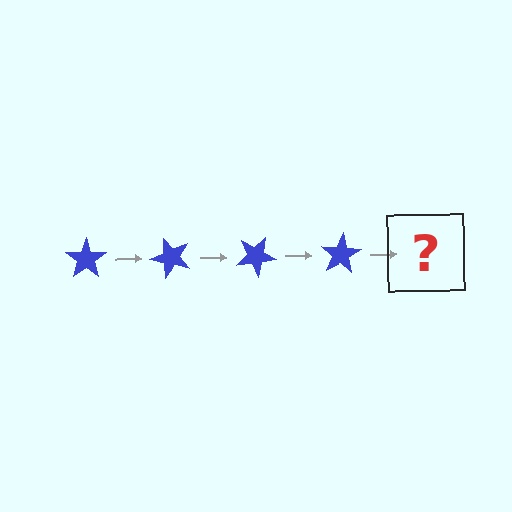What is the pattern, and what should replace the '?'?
The pattern is that the star rotates 50 degrees each step. The '?' should be a blue star rotated 200 degrees.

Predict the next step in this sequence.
The next step is a blue star rotated 200 degrees.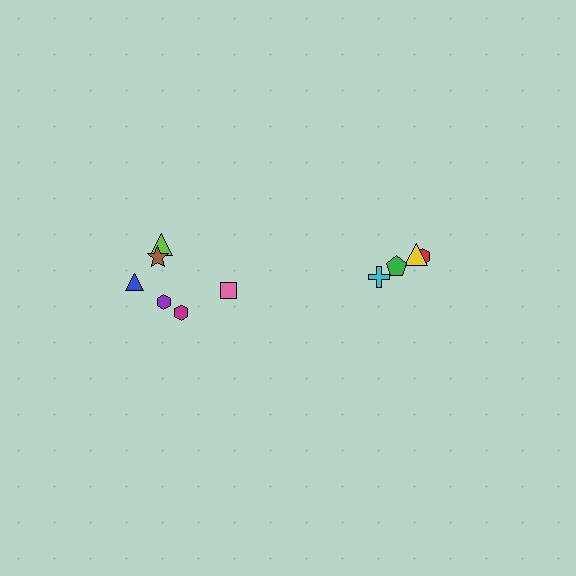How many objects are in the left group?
There are 6 objects.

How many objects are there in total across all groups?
There are 10 objects.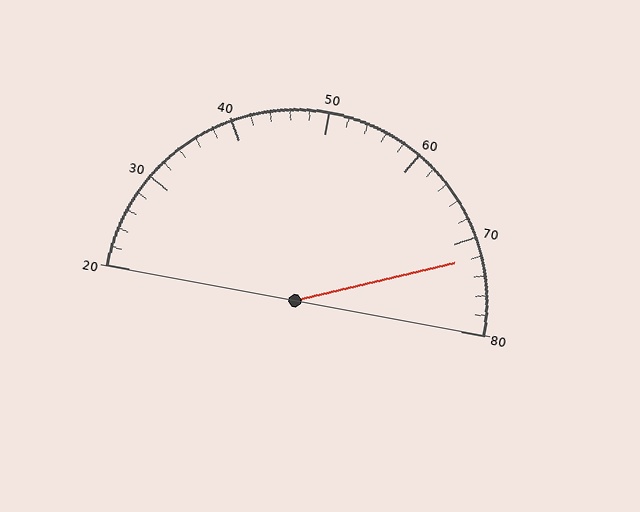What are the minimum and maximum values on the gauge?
The gauge ranges from 20 to 80.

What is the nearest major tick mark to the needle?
The nearest major tick mark is 70.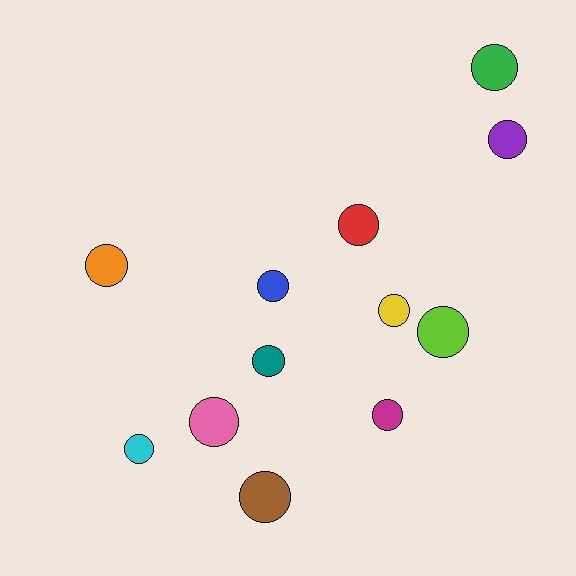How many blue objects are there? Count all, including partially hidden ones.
There is 1 blue object.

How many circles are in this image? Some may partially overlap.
There are 12 circles.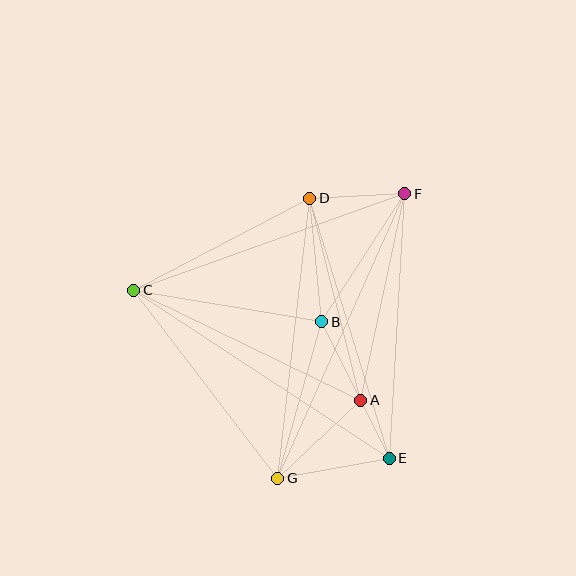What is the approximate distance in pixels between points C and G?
The distance between C and G is approximately 237 pixels.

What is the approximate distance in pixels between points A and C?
The distance between A and C is approximately 252 pixels.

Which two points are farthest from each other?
Points F and G are farthest from each other.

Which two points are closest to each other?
Points A and E are closest to each other.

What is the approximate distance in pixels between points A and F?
The distance between A and F is approximately 211 pixels.